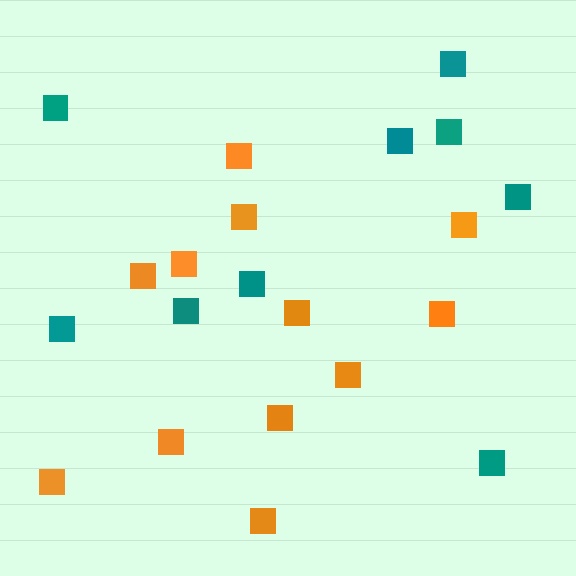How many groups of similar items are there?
There are 2 groups: one group of orange squares (12) and one group of teal squares (9).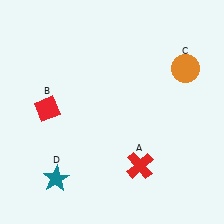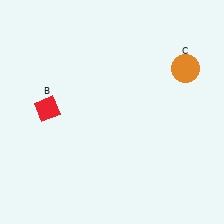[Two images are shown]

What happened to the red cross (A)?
The red cross (A) was removed in Image 2. It was in the bottom-right area of Image 1.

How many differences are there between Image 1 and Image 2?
There are 2 differences between the two images.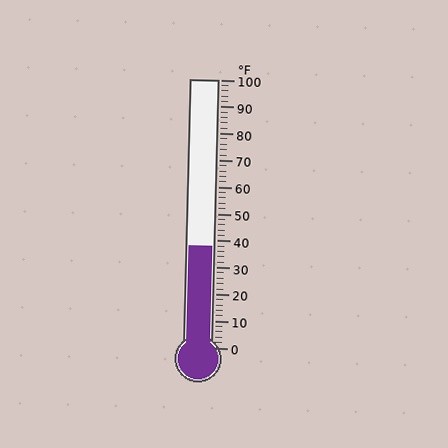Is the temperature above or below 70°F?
The temperature is below 70°F.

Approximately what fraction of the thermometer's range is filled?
The thermometer is filled to approximately 40% of its range.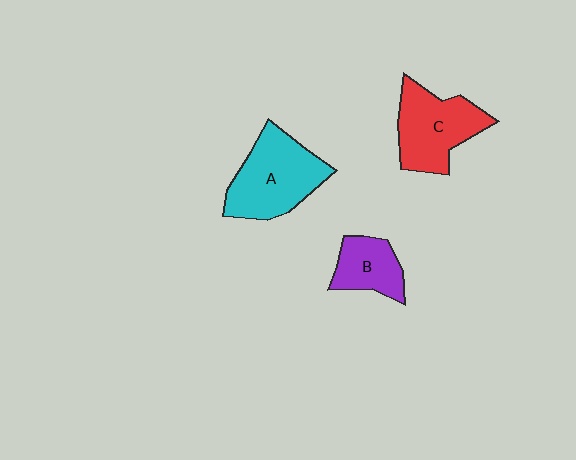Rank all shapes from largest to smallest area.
From largest to smallest: A (cyan), C (red), B (purple).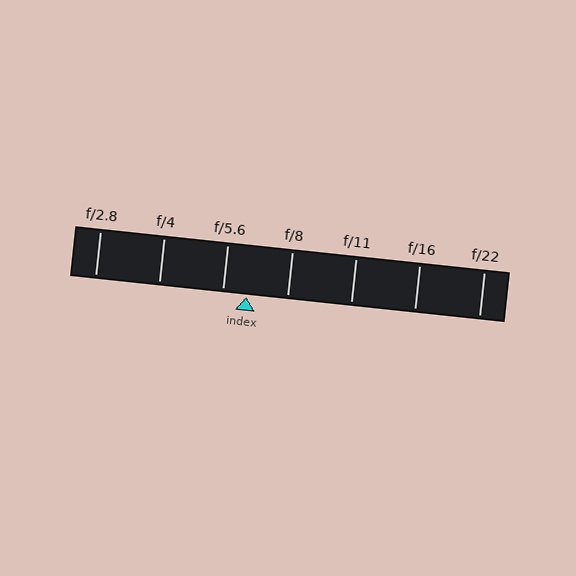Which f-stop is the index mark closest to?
The index mark is closest to f/5.6.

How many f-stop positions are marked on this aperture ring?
There are 7 f-stop positions marked.